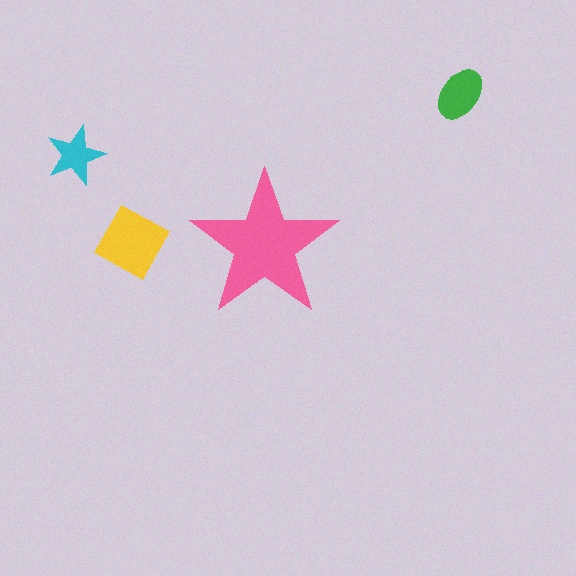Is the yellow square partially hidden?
No, the yellow square is fully visible.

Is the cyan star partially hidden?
No, the cyan star is fully visible.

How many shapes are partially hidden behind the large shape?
0 shapes are partially hidden.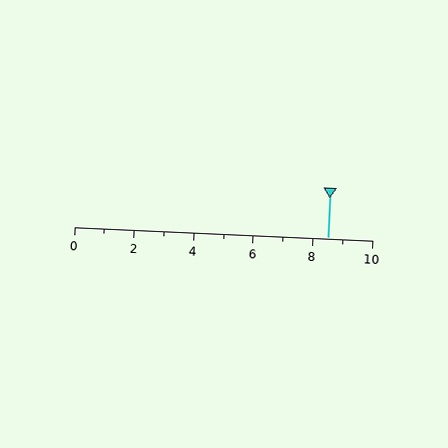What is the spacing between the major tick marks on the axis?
The major ticks are spaced 2 apart.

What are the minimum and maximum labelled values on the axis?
The axis runs from 0 to 10.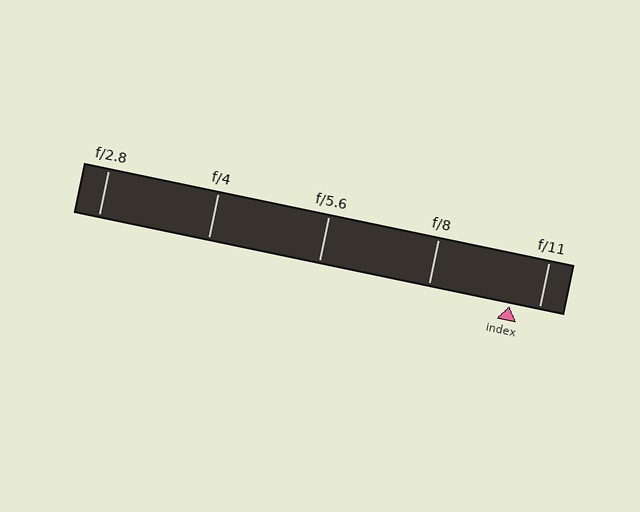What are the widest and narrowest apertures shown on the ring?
The widest aperture shown is f/2.8 and the narrowest is f/11.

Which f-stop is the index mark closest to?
The index mark is closest to f/11.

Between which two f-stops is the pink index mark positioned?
The index mark is between f/8 and f/11.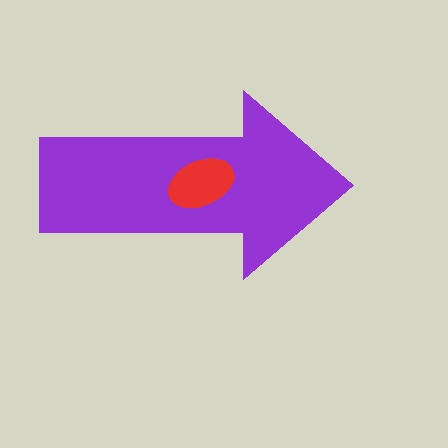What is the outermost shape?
The purple arrow.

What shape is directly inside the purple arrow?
The red ellipse.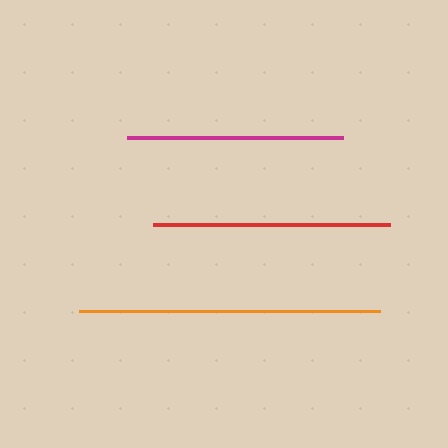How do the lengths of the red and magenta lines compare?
The red and magenta lines are approximately the same length.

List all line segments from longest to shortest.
From longest to shortest: orange, red, magenta.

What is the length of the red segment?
The red segment is approximately 237 pixels long.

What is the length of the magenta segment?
The magenta segment is approximately 217 pixels long.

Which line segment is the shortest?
The magenta line is the shortest at approximately 217 pixels.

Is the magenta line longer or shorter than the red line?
The red line is longer than the magenta line.